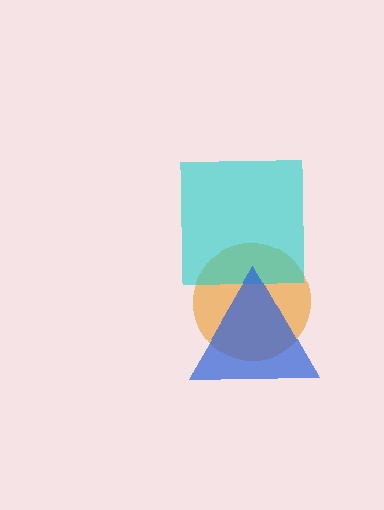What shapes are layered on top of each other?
The layered shapes are: an orange circle, a cyan square, a blue triangle.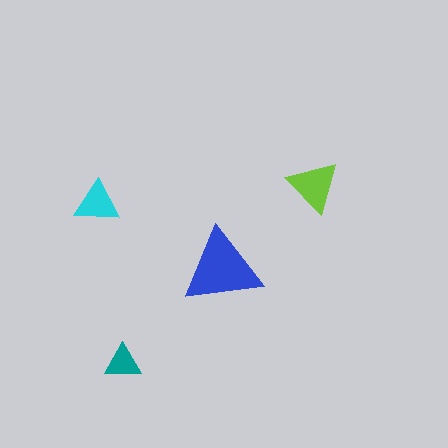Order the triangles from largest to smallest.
the blue one, the lime one, the cyan one, the teal one.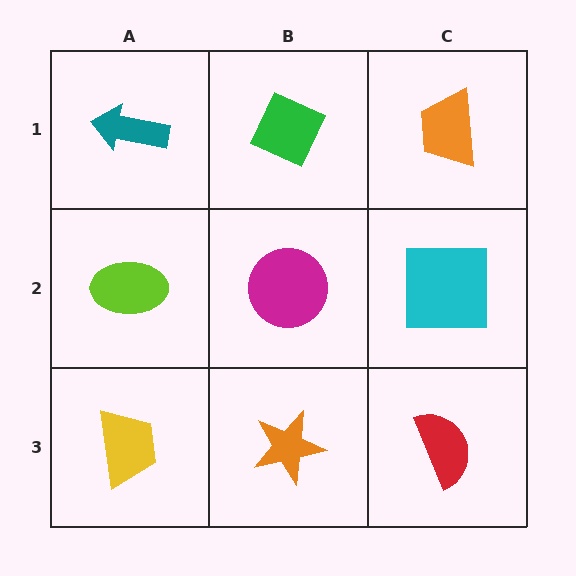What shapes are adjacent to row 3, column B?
A magenta circle (row 2, column B), a yellow trapezoid (row 3, column A), a red semicircle (row 3, column C).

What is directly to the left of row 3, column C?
An orange star.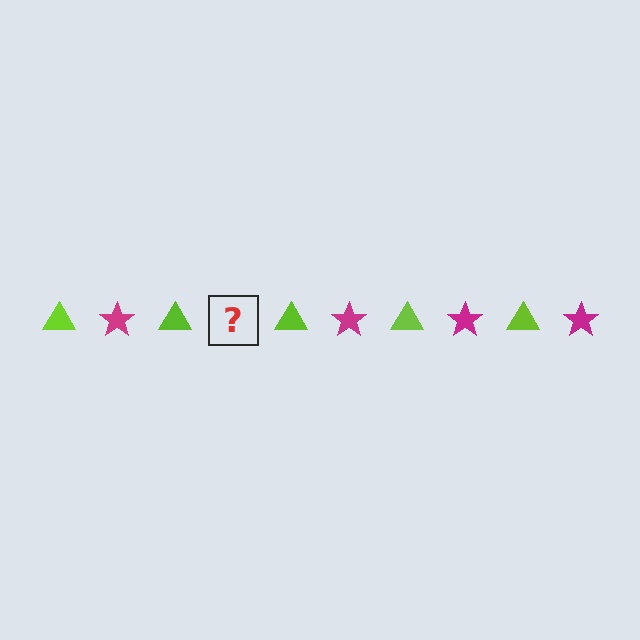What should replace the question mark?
The question mark should be replaced with a magenta star.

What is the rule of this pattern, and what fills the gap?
The rule is that the pattern alternates between lime triangle and magenta star. The gap should be filled with a magenta star.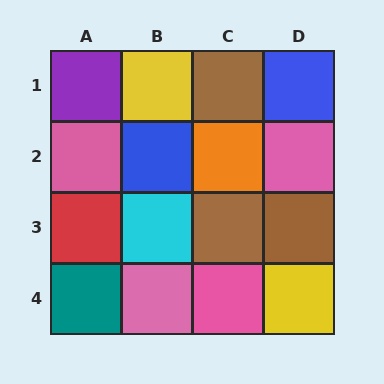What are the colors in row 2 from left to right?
Pink, blue, orange, pink.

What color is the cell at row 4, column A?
Teal.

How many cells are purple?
1 cell is purple.